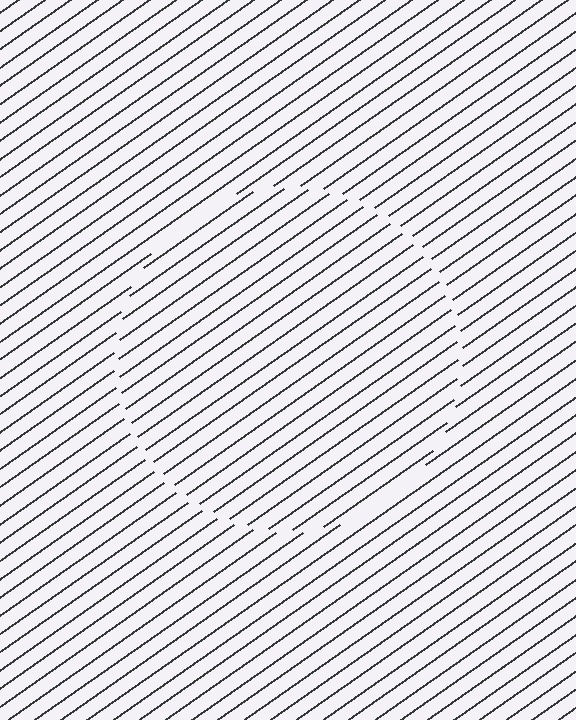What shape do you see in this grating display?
An illusory circle. The interior of the shape contains the same grating, shifted by half a period — the contour is defined by the phase discontinuity where line-ends from the inner and outer gratings abut.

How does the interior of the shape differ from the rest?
The interior of the shape contains the same grating, shifted by half a period — the contour is defined by the phase discontinuity where line-ends from the inner and outer gratings abut.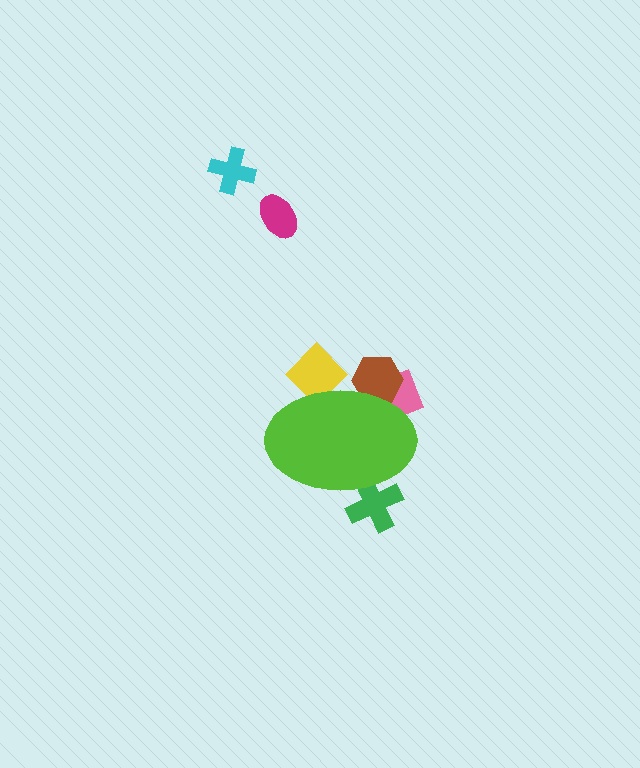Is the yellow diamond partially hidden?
Yes, the yellow diamond is partially hidden behind the lime ellipse.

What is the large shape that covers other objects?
A lime ellipse.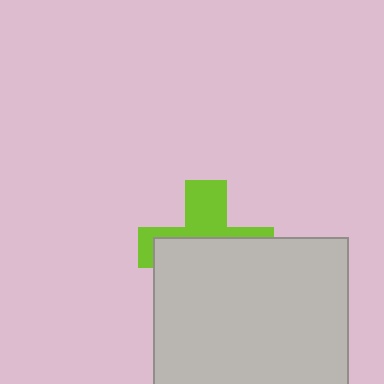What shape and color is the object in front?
The object in front is a light gray square.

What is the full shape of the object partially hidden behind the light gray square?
The partially hidden object is a lime cross.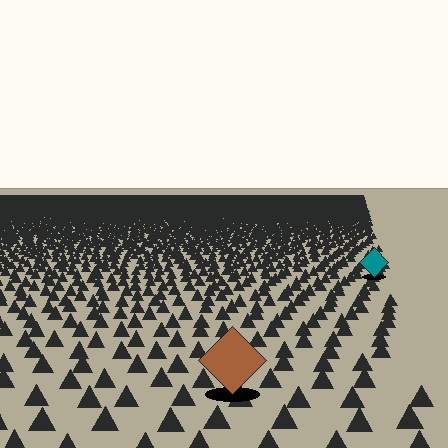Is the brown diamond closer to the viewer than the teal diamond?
Yes. The brown diamond is closer — you can tell from the texture gradient: the ground texture is coarser near it.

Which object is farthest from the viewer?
The teal diamond is farthest from the viewer. It appears smaller and the ground texture around it is denser.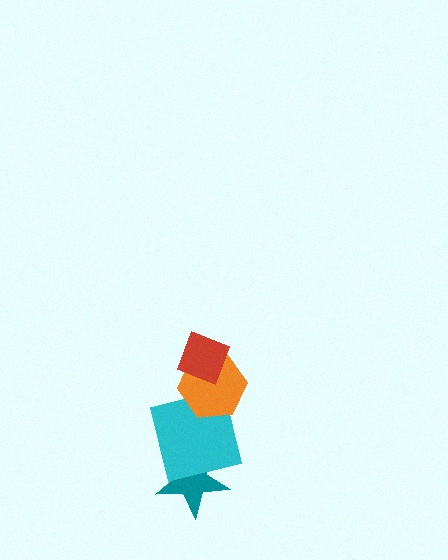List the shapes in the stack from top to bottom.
From top to bottom: the red diamond, the orange hexagon, the cyan square, the teal star.